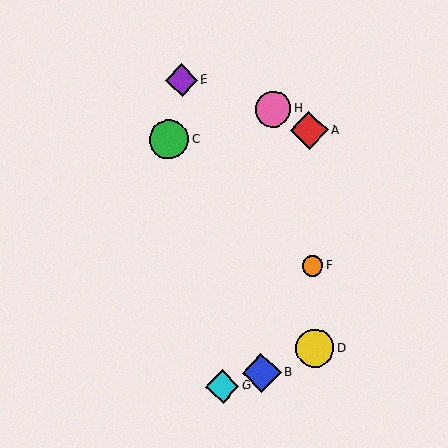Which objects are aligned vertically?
Objects A, D, F are aligned vertically.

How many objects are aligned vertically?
3 objects (A, D, F) are aligned vertically.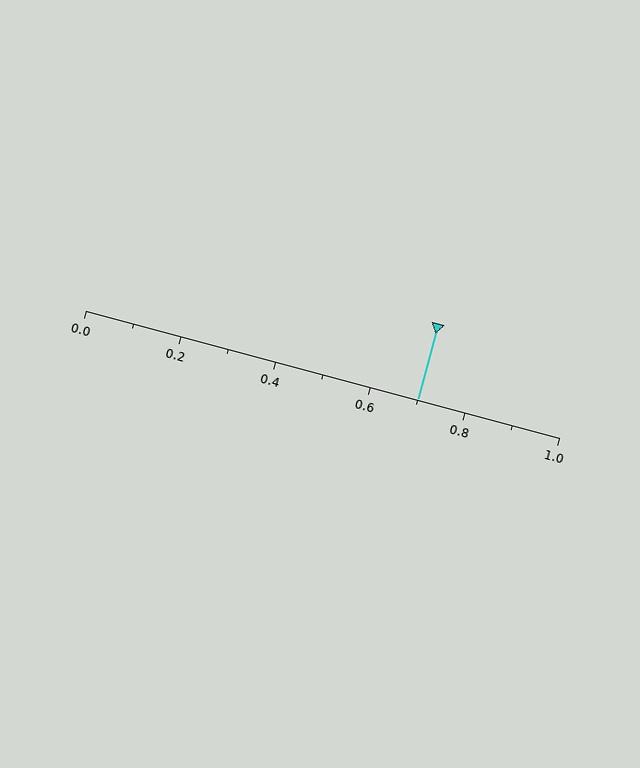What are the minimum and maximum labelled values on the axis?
The axis runs from 0.0 to 1.0.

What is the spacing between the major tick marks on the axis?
The major ticks are spaced 0.2 apart.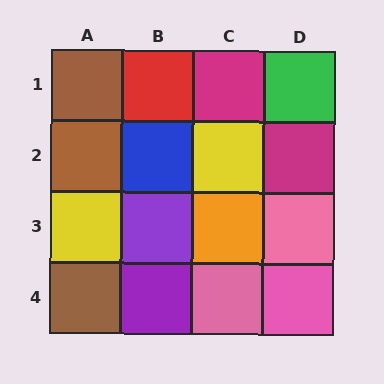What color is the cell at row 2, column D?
Magenta.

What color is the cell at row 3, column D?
Pink.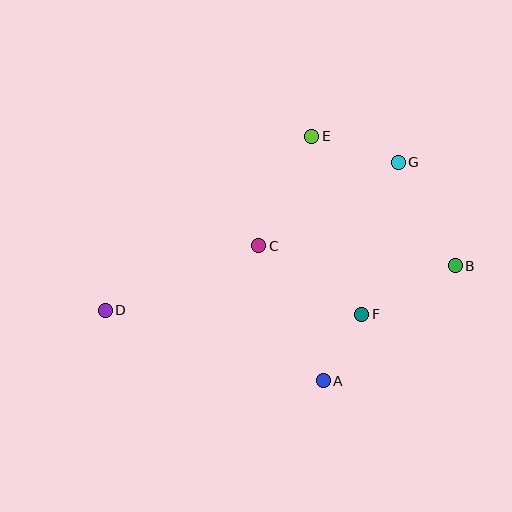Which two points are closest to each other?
Points A and F are closest to each other.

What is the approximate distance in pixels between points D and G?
The distance between D and G is approximately 328 pixels.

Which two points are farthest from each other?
Points B and D are farthest from each other.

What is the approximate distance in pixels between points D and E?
The distance between D and E is approximately 270 pixels.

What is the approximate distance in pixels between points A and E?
The distance between A and E is approximately 245 pixels.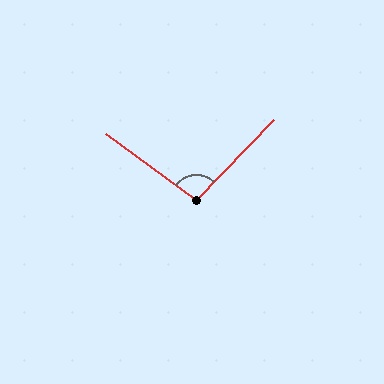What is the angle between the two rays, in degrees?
Approximately 98 degrees.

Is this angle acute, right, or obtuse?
It is obtuse.